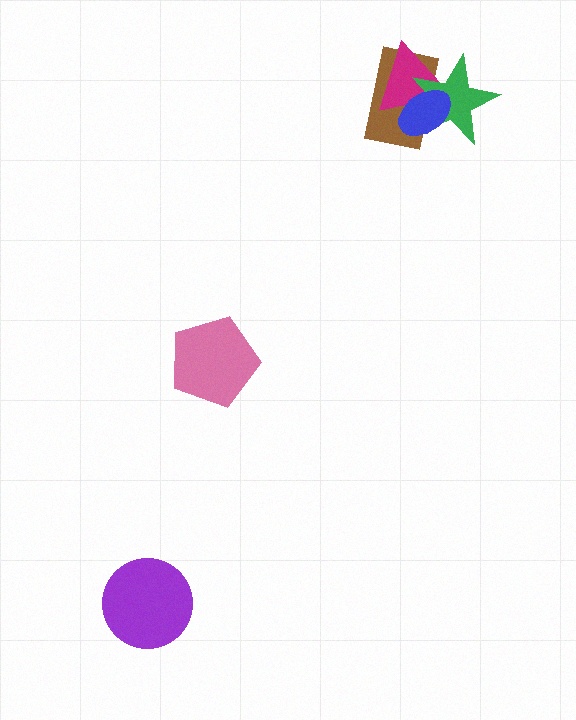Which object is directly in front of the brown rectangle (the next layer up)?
The magenta triangle is directly in front of the brown rectangle.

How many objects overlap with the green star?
3 objects overlap with the green star.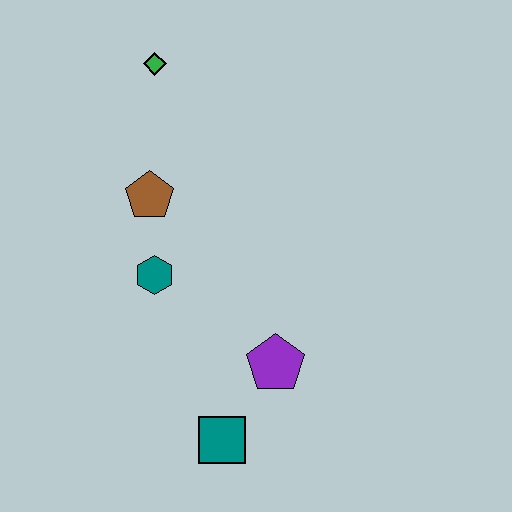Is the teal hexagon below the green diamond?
Yes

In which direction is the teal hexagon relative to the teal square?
The teal hexagon is above the teal square.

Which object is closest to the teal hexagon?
The brown pentagon is closest to the teal hexagon.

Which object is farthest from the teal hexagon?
The green diamond is farthest from the teal hexagon.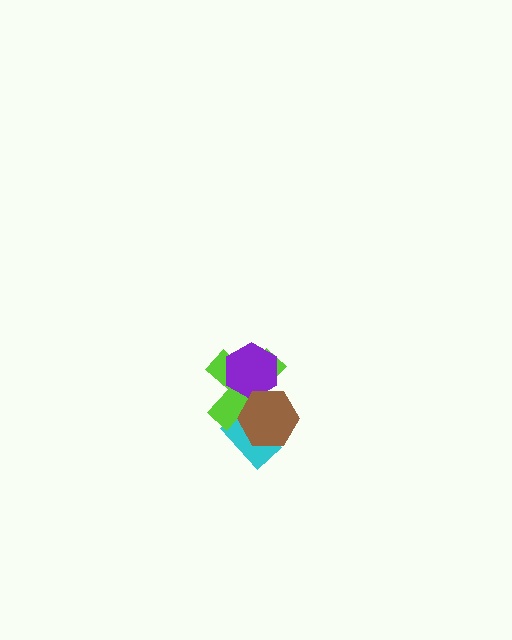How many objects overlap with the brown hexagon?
3 objects overlap with the brown hexagon.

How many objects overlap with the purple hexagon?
2 objects overlap with the purple hexagon.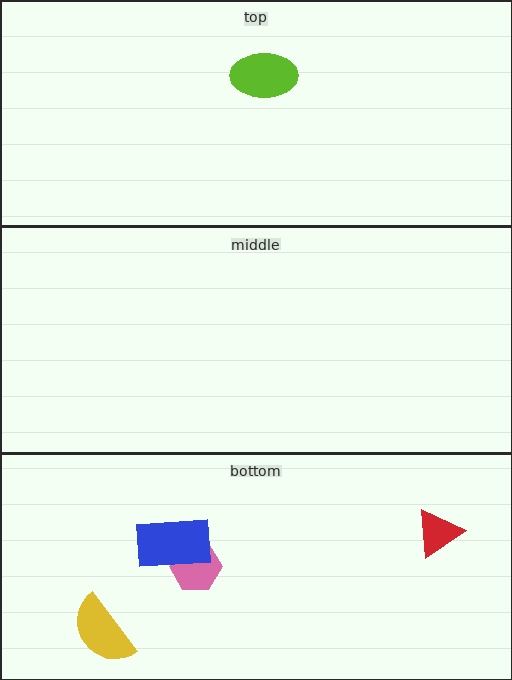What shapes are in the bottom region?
The pink hexagon, the blue rectangle, the yellow semicircle, the red triangle.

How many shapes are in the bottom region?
4.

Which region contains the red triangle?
The bottom region.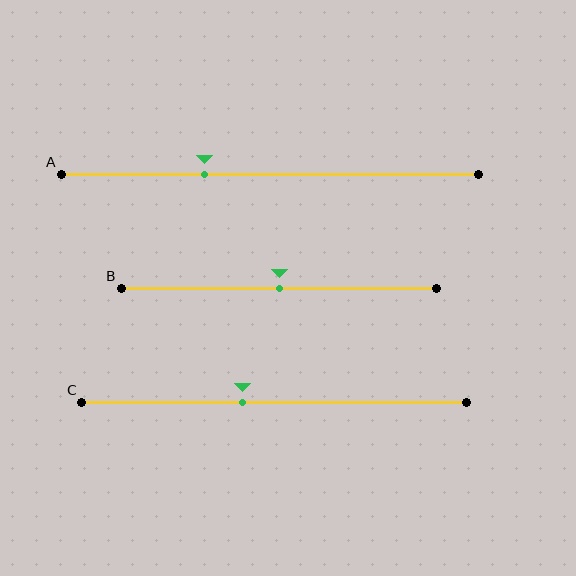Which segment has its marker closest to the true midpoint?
Segment B has its marker closest to the true midpoint.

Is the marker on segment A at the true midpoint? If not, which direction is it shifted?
No, the marker on segment A is shifted to the left by about 16% of the segment length.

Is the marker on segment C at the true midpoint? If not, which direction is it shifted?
No, the marker on segment C is shifted to the left by about 8% of the segment length.